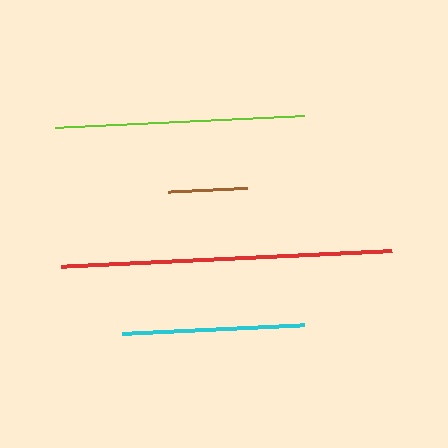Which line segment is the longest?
The red line is the longest at approximately 331 pixels.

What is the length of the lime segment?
The lime segment is approximately 249 pixels long.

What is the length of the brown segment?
The brown segment is approximately 78 pixels long.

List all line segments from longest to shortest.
From longest to shortest: red, lime, cyan, brown.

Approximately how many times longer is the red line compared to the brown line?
The red line is approximately 4.2 times the length of the brown line.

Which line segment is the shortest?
The brown line is the shortest at approximately 78 pixels.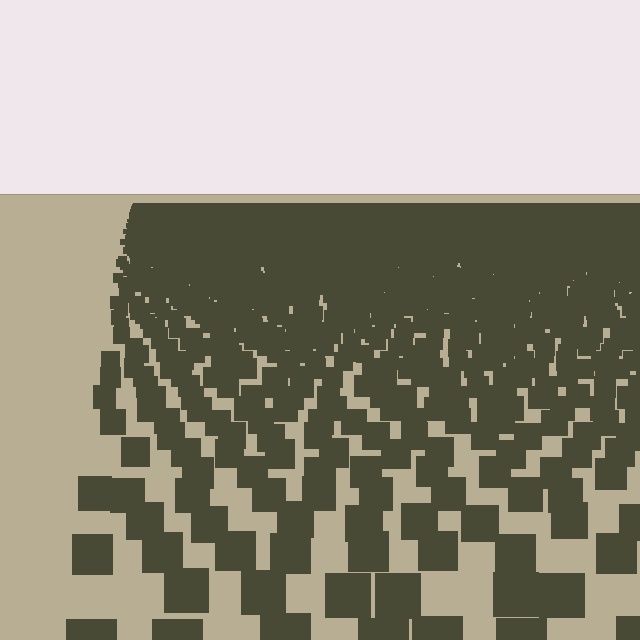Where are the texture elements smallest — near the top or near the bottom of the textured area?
Near the top.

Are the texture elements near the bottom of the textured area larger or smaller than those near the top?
Larger. Near the bottom, elements are closer to the viewer and appear at a bigger on-screen size.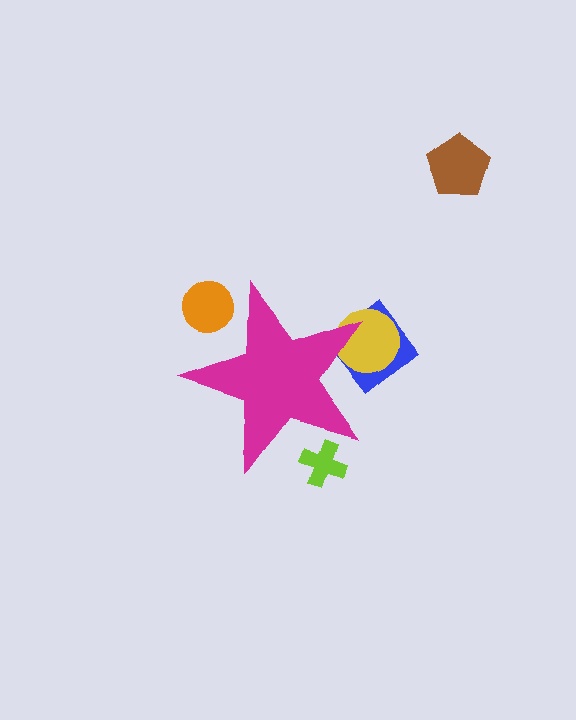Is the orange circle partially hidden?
Yes, the orange circle is partially hidden behind the magenta star.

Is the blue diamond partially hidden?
Yes, the blue diamond is partially hidden behind the magenta star.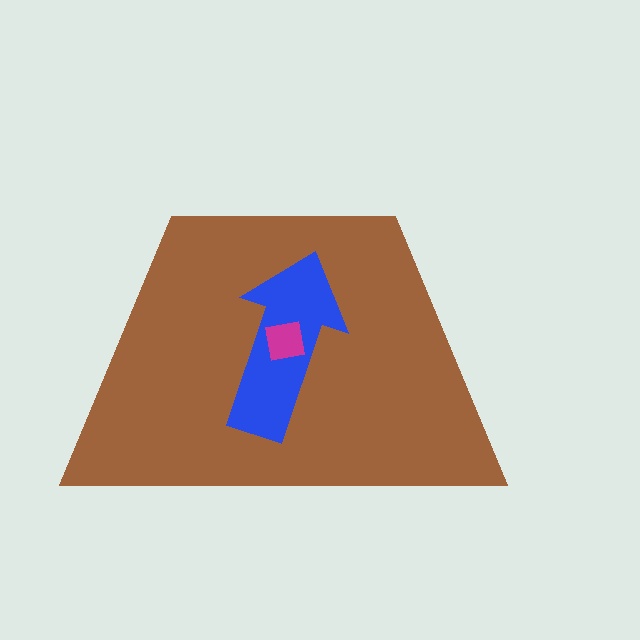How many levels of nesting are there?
3.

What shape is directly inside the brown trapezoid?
The blue arrow.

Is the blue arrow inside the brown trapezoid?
Yes.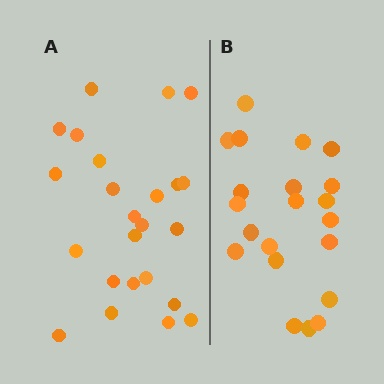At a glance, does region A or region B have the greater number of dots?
Region A (the left region) has more dots.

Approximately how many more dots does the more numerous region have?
Region A has just a few more — roughly 2 or 3 more dots than region B.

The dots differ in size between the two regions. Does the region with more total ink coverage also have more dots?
No. Region B has more total ink coverage because its dots are larger, but region A actually contains more individual dots. Total area can be misleading — the number of items is what matters here.